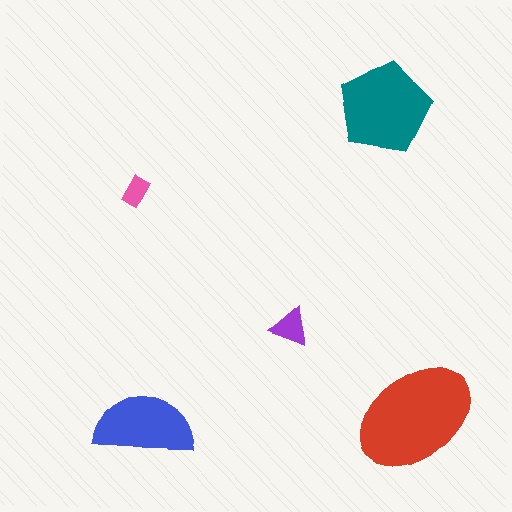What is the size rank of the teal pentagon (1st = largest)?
2nd.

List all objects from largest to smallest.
The red ellipse, the teal pentagon, the blue semicircle, the purple triangle, the pink rectangle.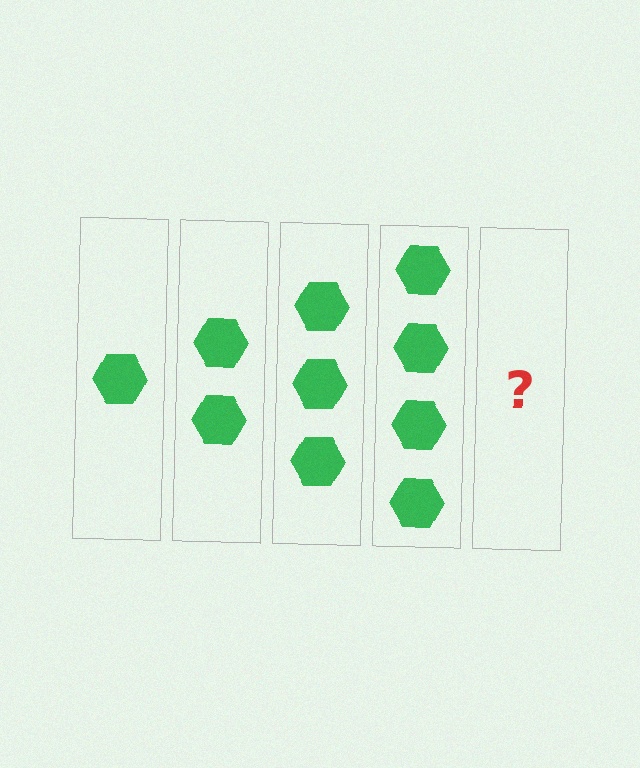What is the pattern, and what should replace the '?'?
The pattern is that each step adds one more hexagon. The '?' should be 5 hexagons.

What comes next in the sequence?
The next element should be 5 hexagons.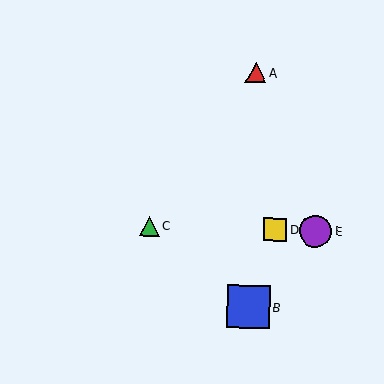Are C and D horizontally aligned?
Yes, both are at y≈226.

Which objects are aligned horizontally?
Objects C, D, E are aligned horizontally.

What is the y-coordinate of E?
Object E is at y≈231.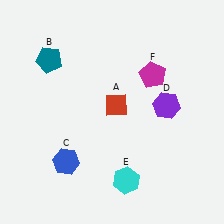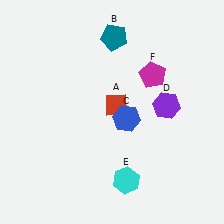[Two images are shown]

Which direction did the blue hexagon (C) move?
The blue hexagon (C) moved right.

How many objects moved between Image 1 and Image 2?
2 objects moved between the two images.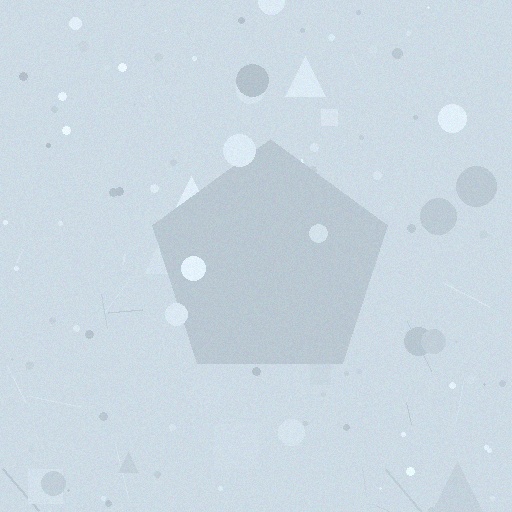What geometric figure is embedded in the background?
A pentagon is embedded in the background.